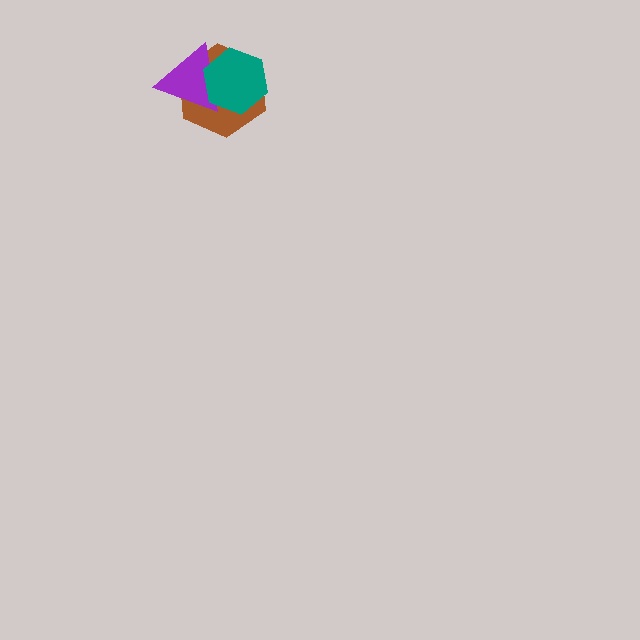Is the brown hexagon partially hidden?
Yes, it is partially covered by another shape.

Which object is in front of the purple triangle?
The teal hexagon is in front of the purple triangle.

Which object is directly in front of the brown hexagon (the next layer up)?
The purple triangle is directly in front of the brown hexagon.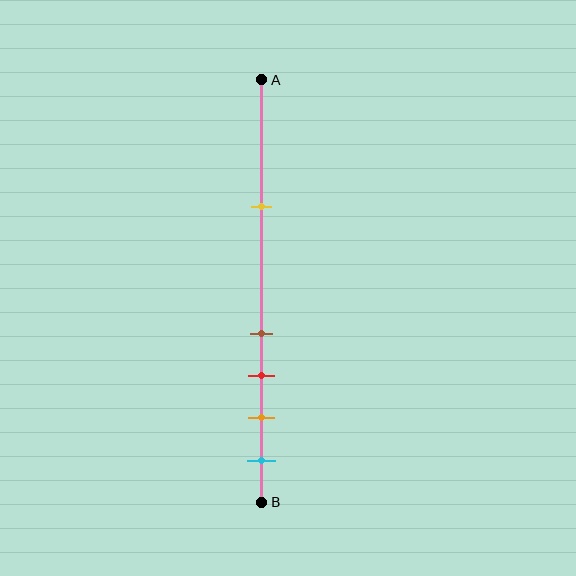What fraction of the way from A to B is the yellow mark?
The yellow mark is approximately 30% (0.3) of the way from A to B.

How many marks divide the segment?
There are 5 marks dividing the segment.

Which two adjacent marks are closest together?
The brown and red marks are the closest adjacent pair.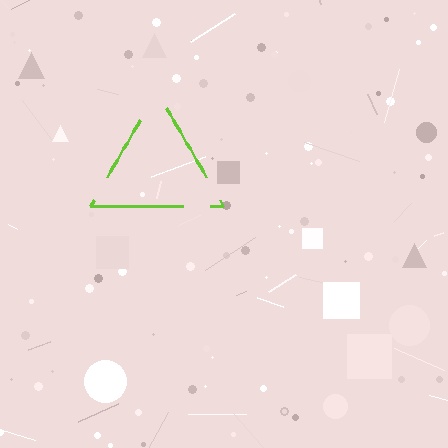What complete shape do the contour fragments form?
The contour fragments form a triangle.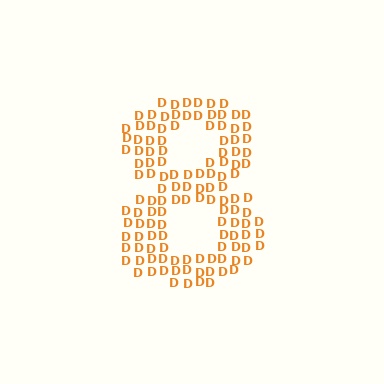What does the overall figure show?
The overall figure shows the digit 8.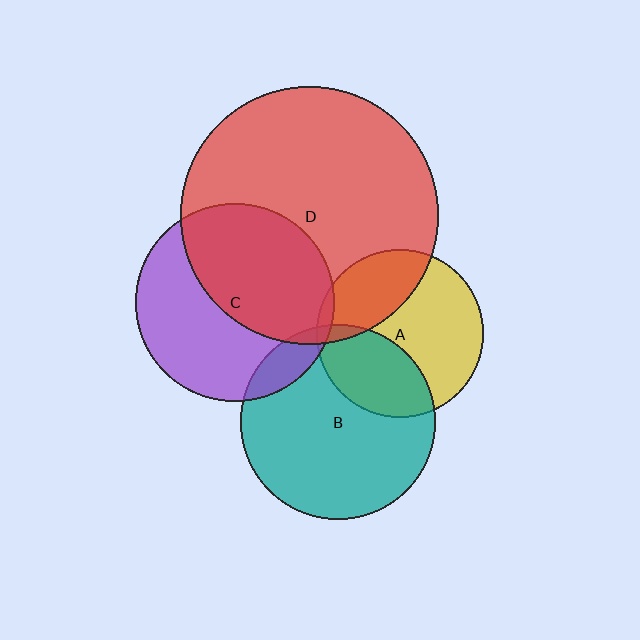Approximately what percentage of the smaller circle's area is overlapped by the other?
Approximately 10%.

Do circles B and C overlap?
Yes.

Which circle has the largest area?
Circle D (red).